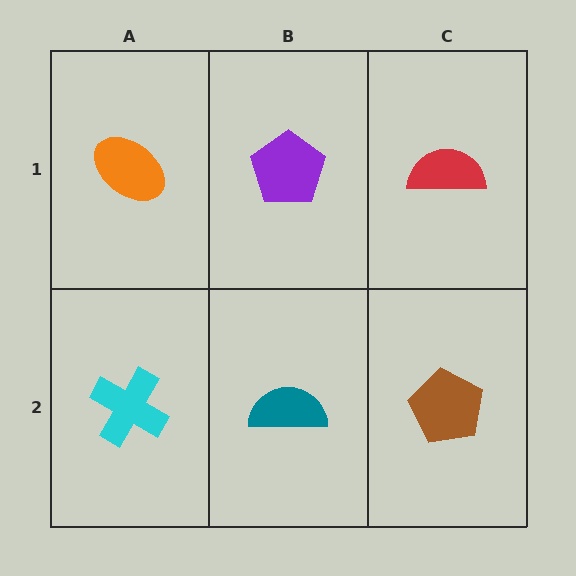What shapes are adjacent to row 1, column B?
A teal semicircle (row 2, column B), an orange ellipse (row 1, column A), a red semicircle (row 1, column C).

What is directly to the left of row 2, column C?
A teal semicircle.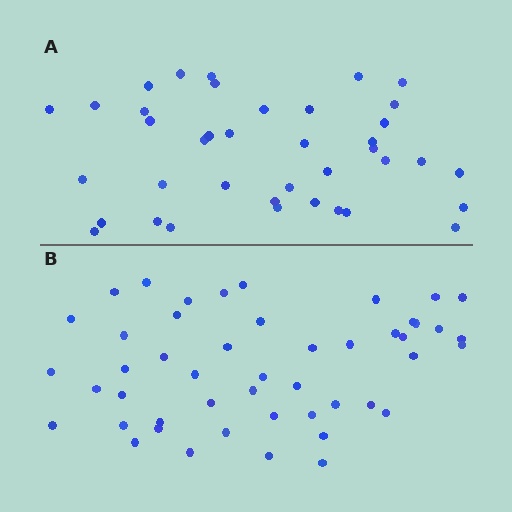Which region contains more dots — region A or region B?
Region B (the bottom region) has more dots.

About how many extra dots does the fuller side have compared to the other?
Region B has roughly 8 or so more dots than region A.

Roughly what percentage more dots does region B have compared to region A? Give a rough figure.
About 25% more.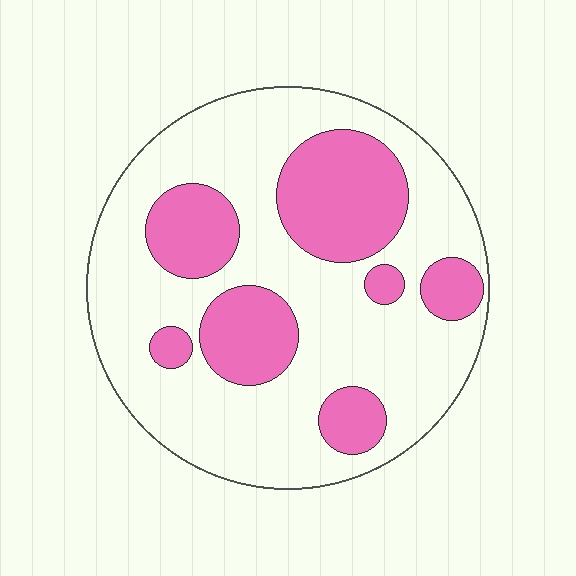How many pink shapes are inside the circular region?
7.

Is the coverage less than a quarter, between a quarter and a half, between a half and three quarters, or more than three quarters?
Between a quarter and a half.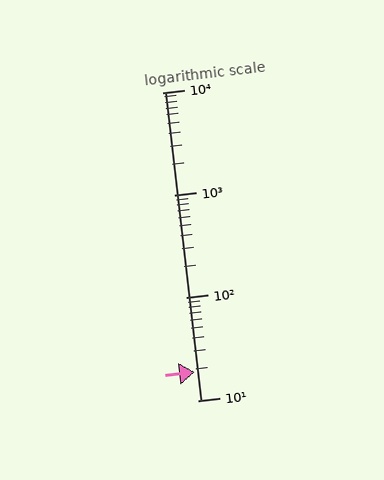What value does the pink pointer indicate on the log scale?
The pointer indicates approximately 19.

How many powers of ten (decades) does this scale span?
The scale spans 3 decades, from 10 to 10000.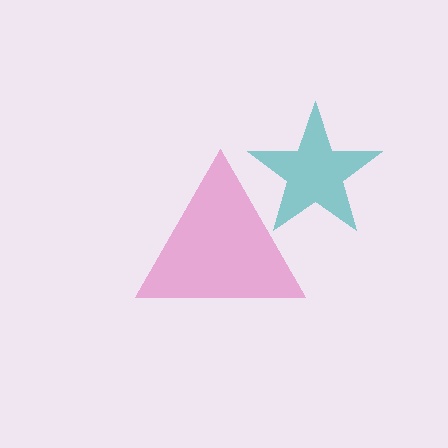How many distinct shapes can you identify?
There are 2 distinct shapes: a pink triangle, a teal star.